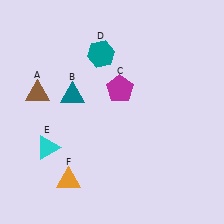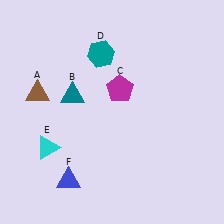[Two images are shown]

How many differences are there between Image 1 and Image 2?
There is 1 difference between the two images.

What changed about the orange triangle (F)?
In Image 1, F is orange. In Image 2, it changed to blue.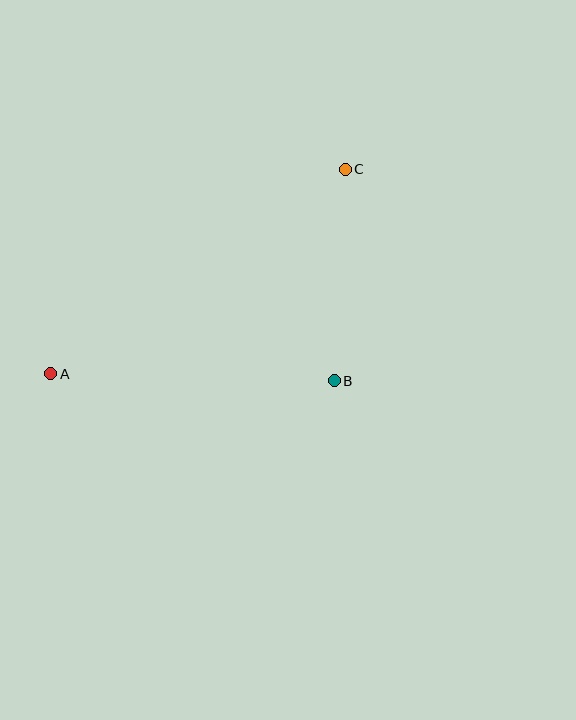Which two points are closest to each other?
Points B and C are closest to each other.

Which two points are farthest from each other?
Points A and C are farthest from each other.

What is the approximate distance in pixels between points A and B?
The distance between A and B is approximately 284 pixels.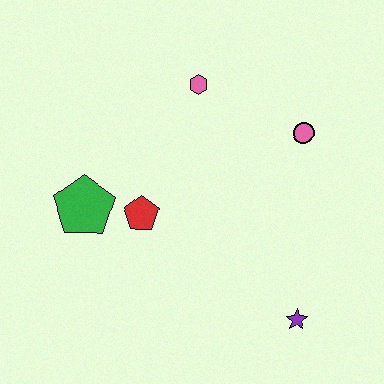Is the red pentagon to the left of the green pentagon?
No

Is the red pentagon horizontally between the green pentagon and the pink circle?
Yes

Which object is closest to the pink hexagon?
The pink circle is closest to the pink hexagon.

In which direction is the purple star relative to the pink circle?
The purple star is below the pink circle.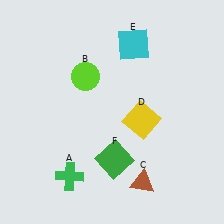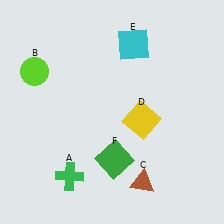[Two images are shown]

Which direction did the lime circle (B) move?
The lime circle (B) moved left.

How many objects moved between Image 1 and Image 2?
1 object moved between the two images.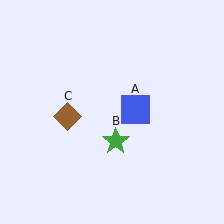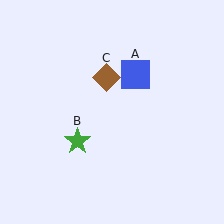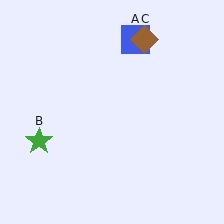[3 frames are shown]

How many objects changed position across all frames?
3 objects changed position: blue square (object A), green star (object B), brown diamond (object C).